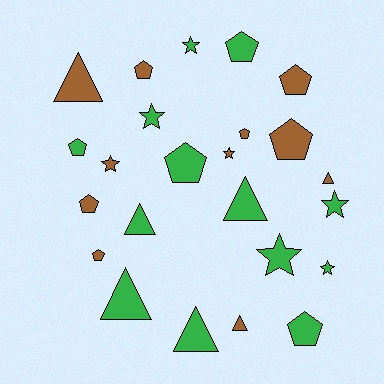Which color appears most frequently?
Green, with 13 objects.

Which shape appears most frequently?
Pentagon, with 10 objects.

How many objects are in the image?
There are 24 objects.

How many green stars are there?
There are 5 green stars.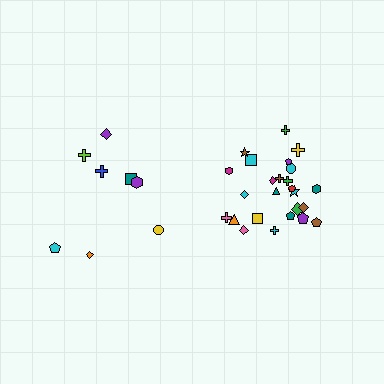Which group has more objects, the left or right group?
The right group.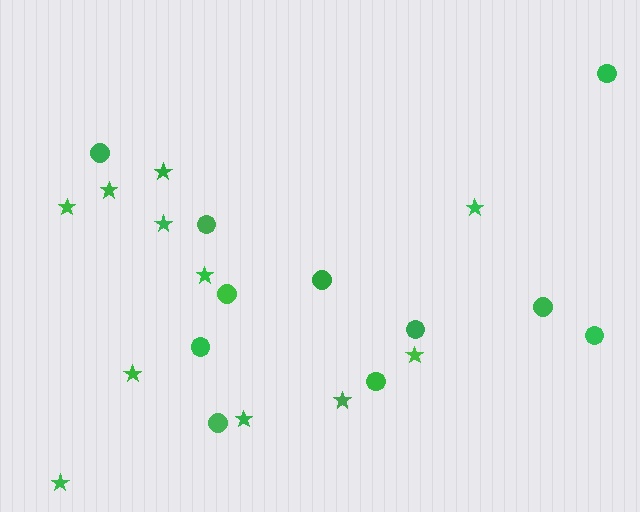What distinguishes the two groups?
There are 2 groups: one group of circles (11) and one group of stars (11).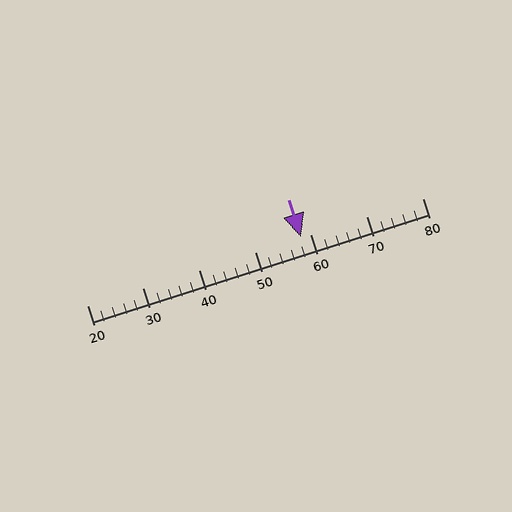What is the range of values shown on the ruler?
The ruler shows values from 20 to 80.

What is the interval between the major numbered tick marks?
The major tick marks are spaced 10 units apart.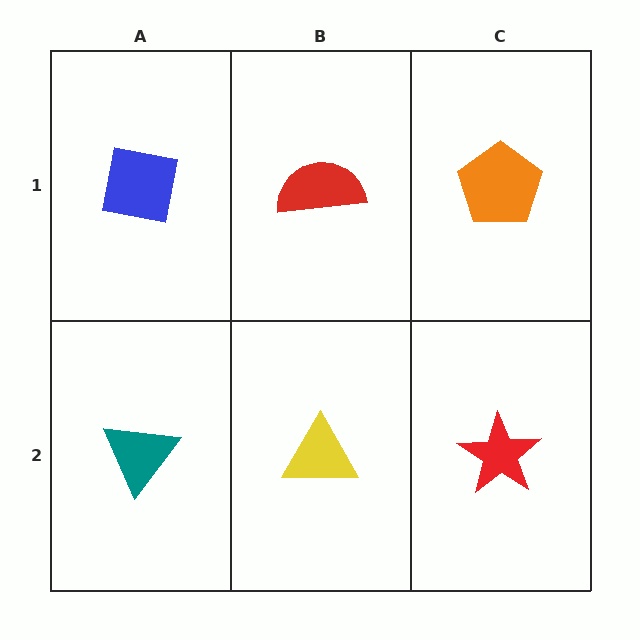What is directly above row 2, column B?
A red semicircle.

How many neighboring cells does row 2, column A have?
2.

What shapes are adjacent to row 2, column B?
A red semicircle (row 1, column B), a teal triangle (row 2, column A), a red star (row 2, column C).